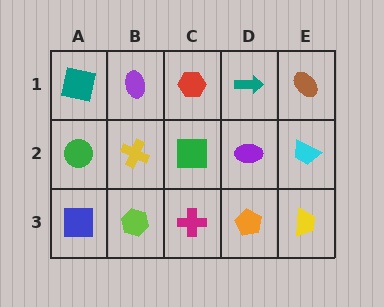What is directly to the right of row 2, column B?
A green square.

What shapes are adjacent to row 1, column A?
A green circle (row 2, column A), a purple ellipse (row 1, column B).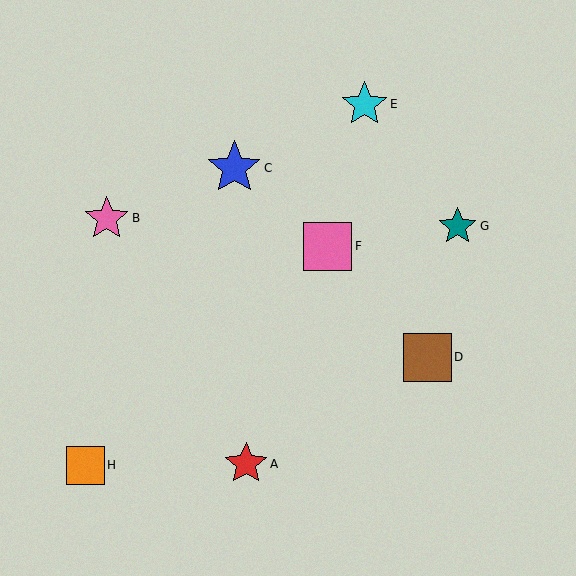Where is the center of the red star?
The center of the red star is at (246, 464).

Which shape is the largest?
The blue star (labeled C) is the largest.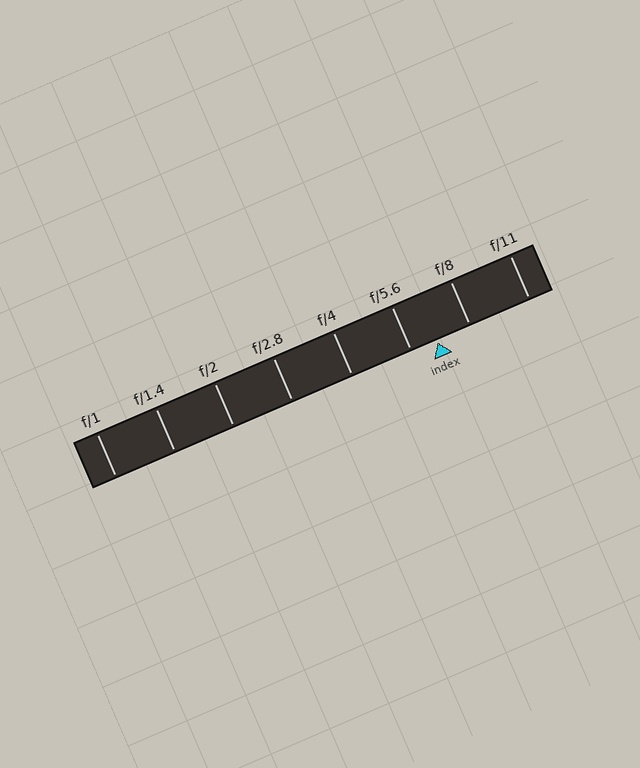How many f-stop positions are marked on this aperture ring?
There are 8 f-stop positions marked.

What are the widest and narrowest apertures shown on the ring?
The widest aperture shown is f/1 and the narrowest is f/11.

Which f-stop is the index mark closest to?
The index mark is closest to f/5.6.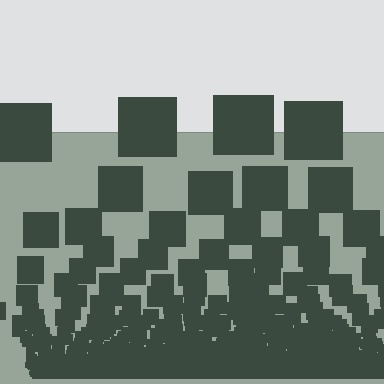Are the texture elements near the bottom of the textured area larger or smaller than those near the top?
Smaller. The gradient is inverted — elements near the bottom are smaller and denser.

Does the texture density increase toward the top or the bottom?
Density increases toward the bottom.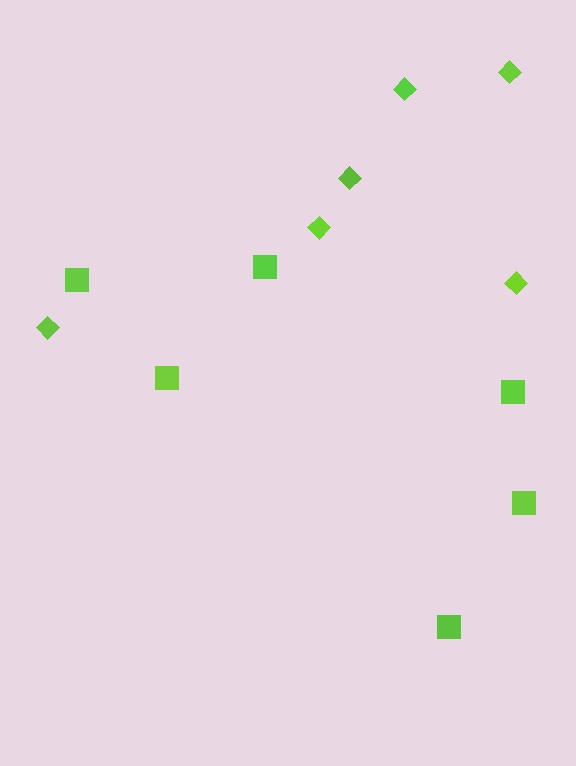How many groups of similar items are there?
There are 2 groups: one group of squares (6) and one group of diamonds (6).